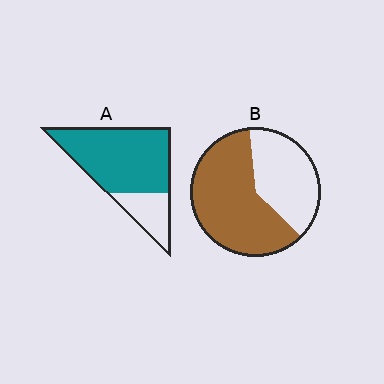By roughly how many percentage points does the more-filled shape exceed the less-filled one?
By roughly 15 percentage points (A over B).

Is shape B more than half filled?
Yes.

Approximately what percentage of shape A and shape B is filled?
A is approximately 75% and B is approximately 60%.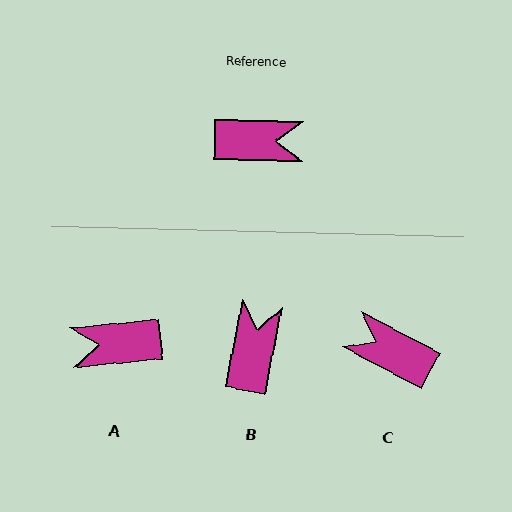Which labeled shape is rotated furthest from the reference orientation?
A, about 173 degrees away.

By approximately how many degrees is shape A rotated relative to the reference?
Approximately 173 degrees clockwise.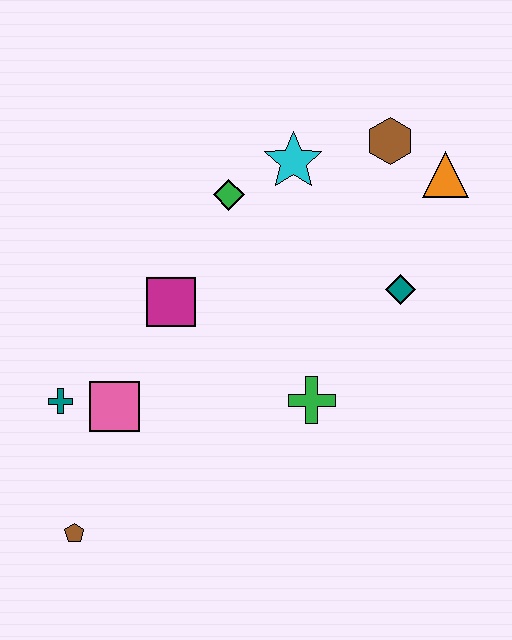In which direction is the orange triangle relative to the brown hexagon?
The orange triangle is to the right of the brown hexagon.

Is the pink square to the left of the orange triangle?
Yes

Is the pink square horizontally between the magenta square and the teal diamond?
No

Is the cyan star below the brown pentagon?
No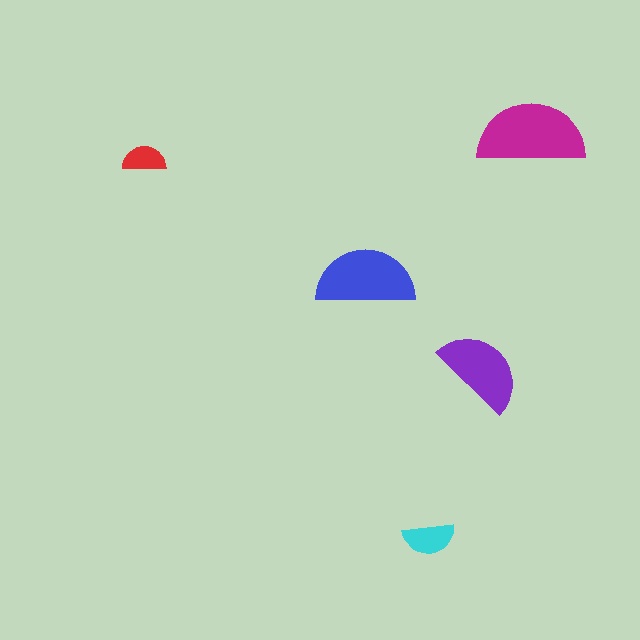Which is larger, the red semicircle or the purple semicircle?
The purple one.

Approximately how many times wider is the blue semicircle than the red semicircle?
About 2.5 times wider.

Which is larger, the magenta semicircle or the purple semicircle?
The magenta one.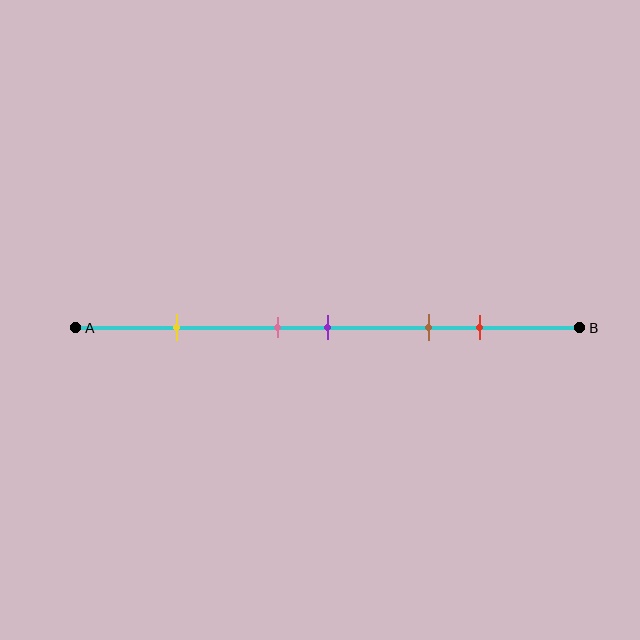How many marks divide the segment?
There are 5 marks dividing the segment.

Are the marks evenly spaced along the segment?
No, the marks are not evenly spaced.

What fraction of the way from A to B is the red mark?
The red mark is approximately 80% (0.8) of the way from A to B.